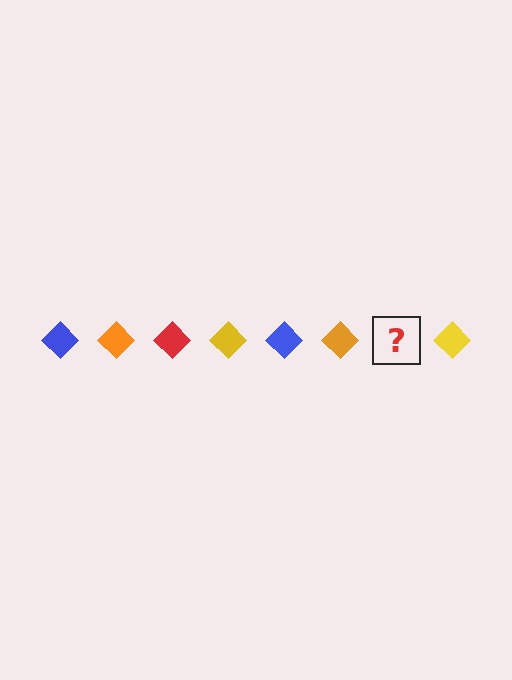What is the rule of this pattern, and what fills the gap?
The rule is that the pattern cycles through blue, orange, red, yellow diamonds. The gap should be filled with a red diamond.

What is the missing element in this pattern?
The missing element is a red diamond.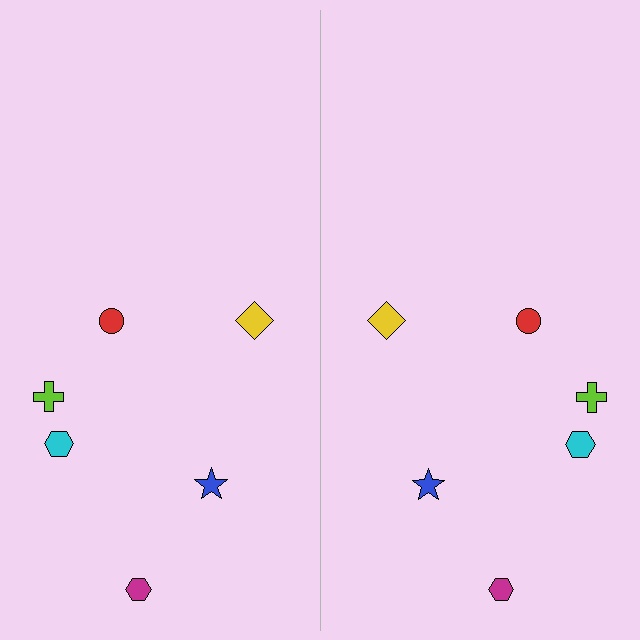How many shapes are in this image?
There are 12 shapes in this image.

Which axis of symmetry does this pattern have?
The pattern has a vertical axis of symmetry running through the center of the image.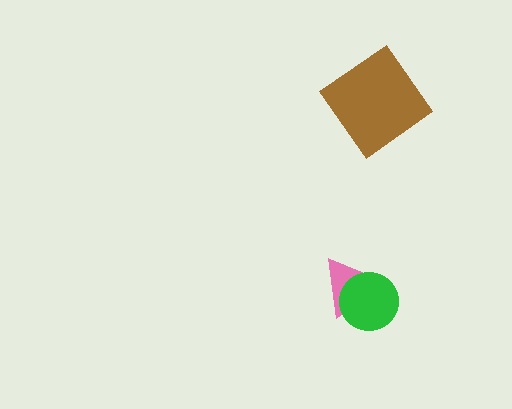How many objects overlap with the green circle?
1 object overlaps with the green circle.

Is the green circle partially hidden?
No, no other shape covers it.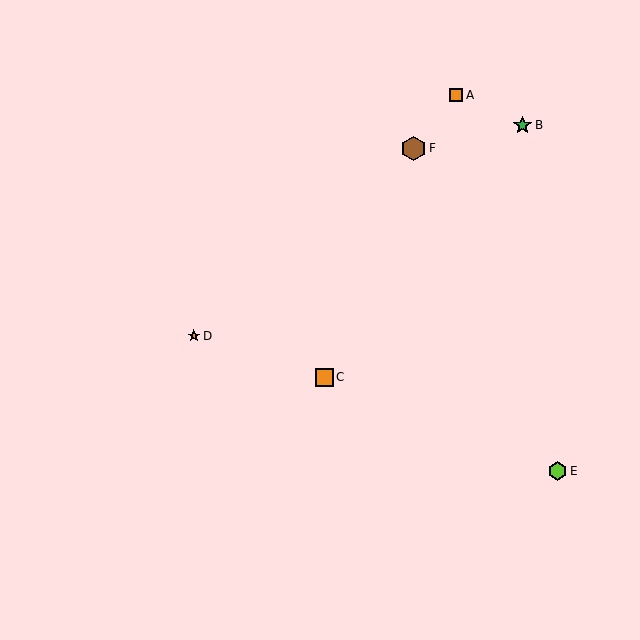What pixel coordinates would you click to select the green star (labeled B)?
Click at (523, 125) to select the green star B.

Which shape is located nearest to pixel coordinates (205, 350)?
The orange star (labeled D) at (194, 336) is nearest to that location.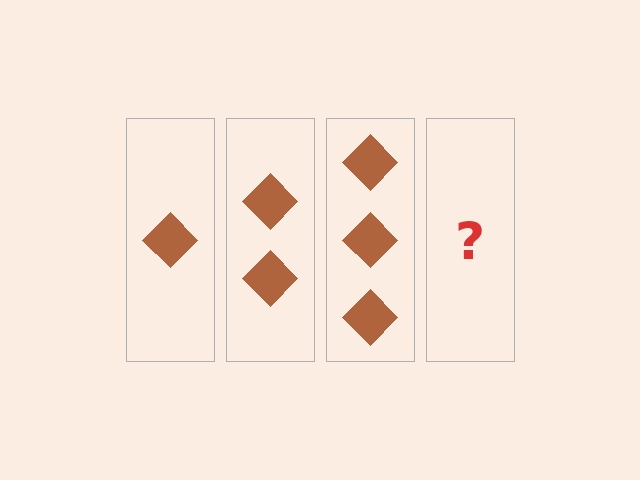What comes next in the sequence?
The next element should be 4 diamonds.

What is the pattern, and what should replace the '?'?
The pattern is that each step adds one more diamond. The '?' should be 4 diamonds.